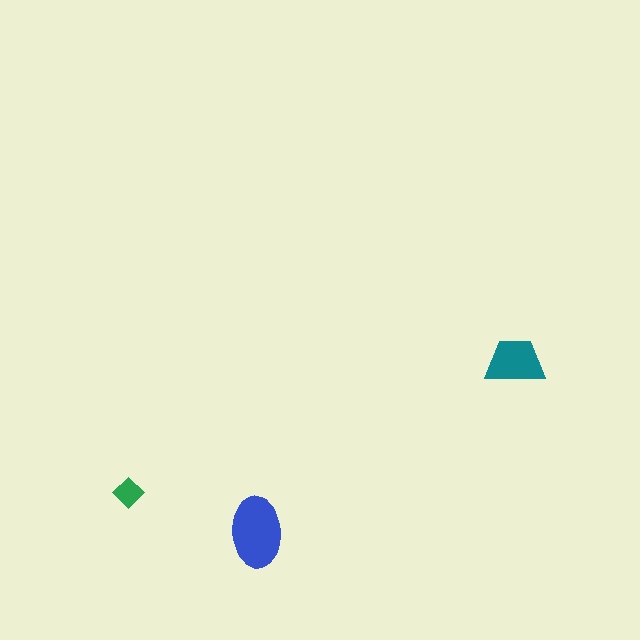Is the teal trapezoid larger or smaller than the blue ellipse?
Smaller.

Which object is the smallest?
The green diamond.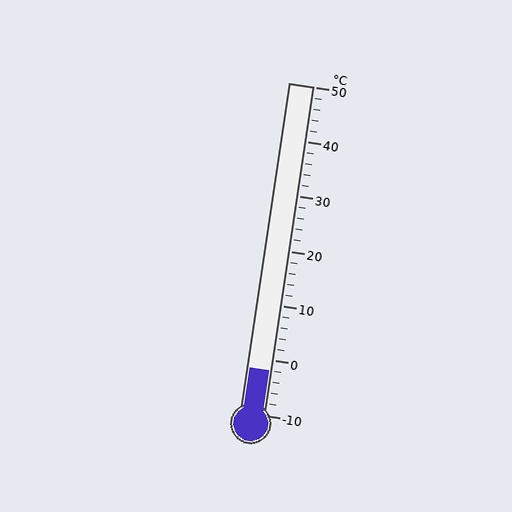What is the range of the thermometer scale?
The thermometer scale ranges from -10°C to 50°C.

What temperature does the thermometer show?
The thermometer shows approximately -2°C.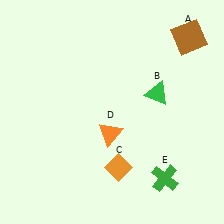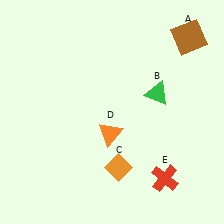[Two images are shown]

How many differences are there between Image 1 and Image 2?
There is 1 difference between the two images.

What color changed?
The cross (E) changed from green in Image 1 to red in Image 2.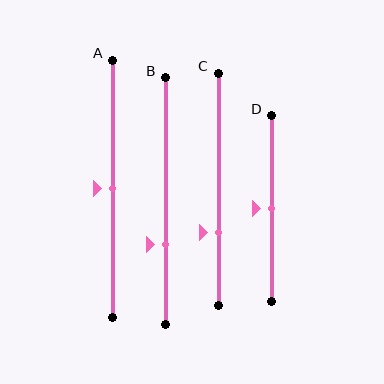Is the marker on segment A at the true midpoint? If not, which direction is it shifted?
Yes, the marker on segment A is at the true midpoint.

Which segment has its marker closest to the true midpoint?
Segment A has its marker closest to the true midpoint.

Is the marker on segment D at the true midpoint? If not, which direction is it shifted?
Yes, the marker on segment D is at the true midpoint.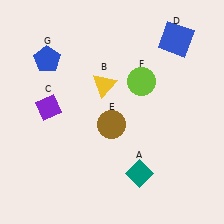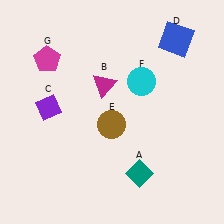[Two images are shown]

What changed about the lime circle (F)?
In Image 1, F is lime. In Image 2, it changed to cyan.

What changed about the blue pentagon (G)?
In Image 1, G is blue. In Image 2, it changed to magenta.